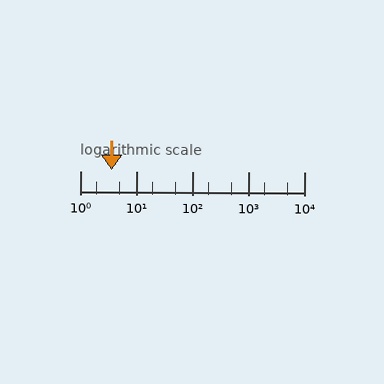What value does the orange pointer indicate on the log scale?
The pointer indicates approximately 3.7.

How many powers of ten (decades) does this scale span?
The scale spans 4 decades, from 1 to 10000.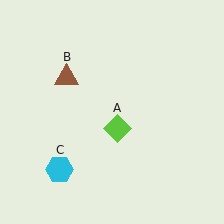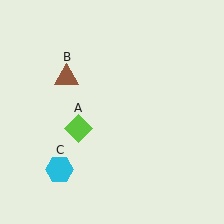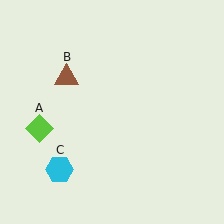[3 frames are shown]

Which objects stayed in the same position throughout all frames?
Brown triangle (object B) and cyan hexagon (object C) remained stationary.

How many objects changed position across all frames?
1 object changed position: lime diamond (object A).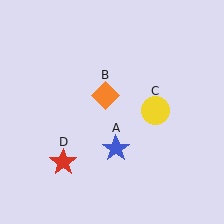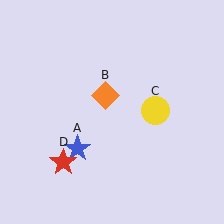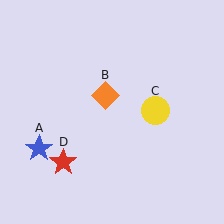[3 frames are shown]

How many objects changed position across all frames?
1 object changed position: blue star (object A).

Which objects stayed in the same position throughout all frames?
Orange diamond (object B) and yellow circle (object C) and red star (object D) remained stationary.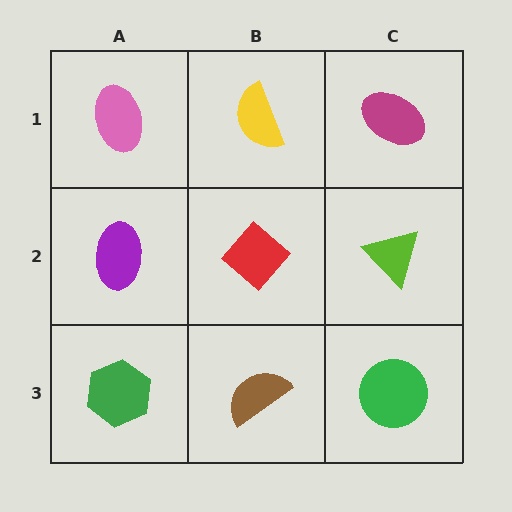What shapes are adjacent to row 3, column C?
A lime triangle (row 2, column C), a brown semicircle (row 3, column B).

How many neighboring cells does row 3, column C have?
2.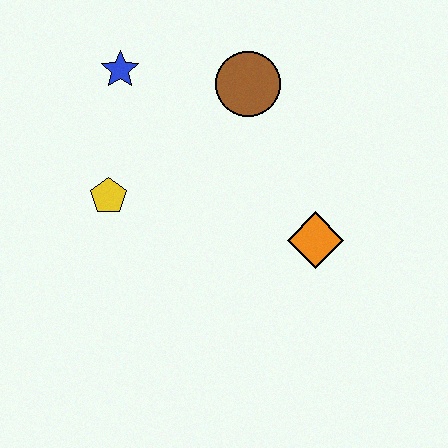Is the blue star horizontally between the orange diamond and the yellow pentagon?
Yes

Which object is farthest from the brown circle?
The yellow pentagon is farthest from the brown circle.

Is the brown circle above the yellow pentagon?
Yes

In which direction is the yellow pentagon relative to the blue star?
The yellow pentagon is below the blue star.